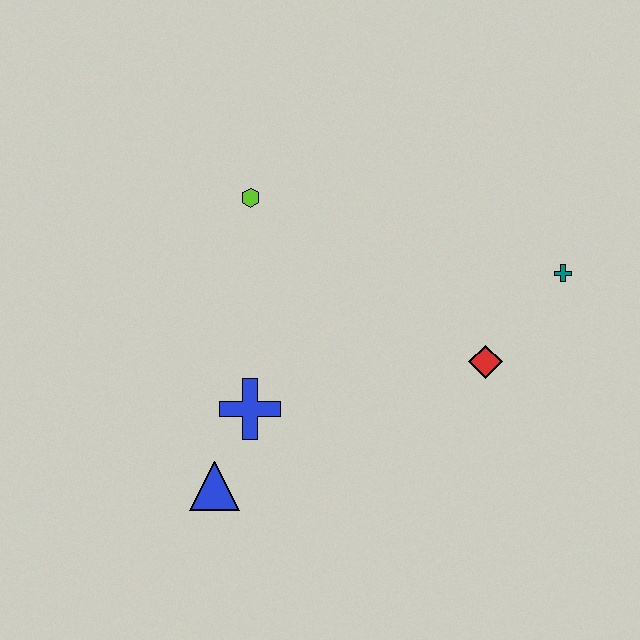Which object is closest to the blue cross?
The blue triangle is closest to the blue cross.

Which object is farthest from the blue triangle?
The teal cross is farthest from the blue triangle.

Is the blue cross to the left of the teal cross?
Yes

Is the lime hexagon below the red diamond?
No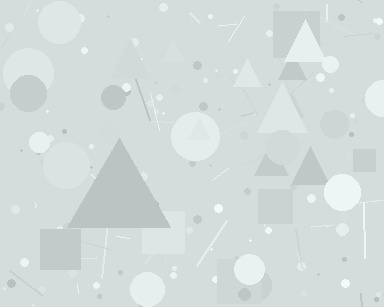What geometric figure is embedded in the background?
A triangle is embedded in the background.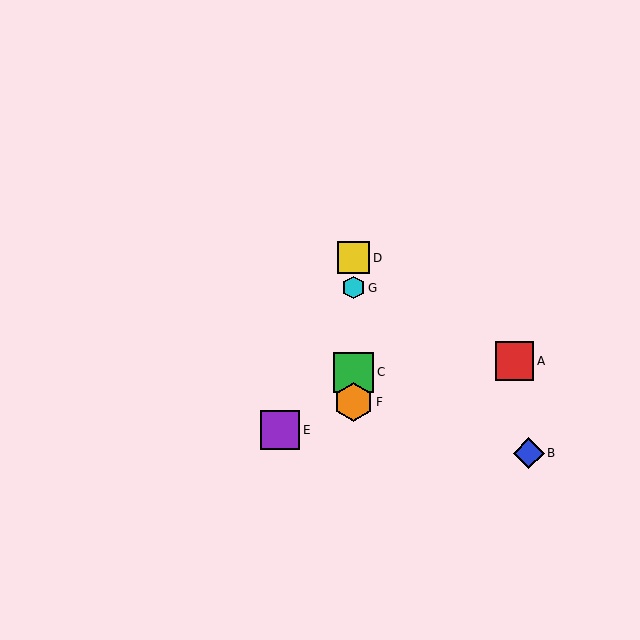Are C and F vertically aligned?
Yes, both are at x≈354.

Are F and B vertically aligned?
No, F is at x≈354 and B is at x≈529.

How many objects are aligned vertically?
4 objects (C, D, F, G) are aligned vertically.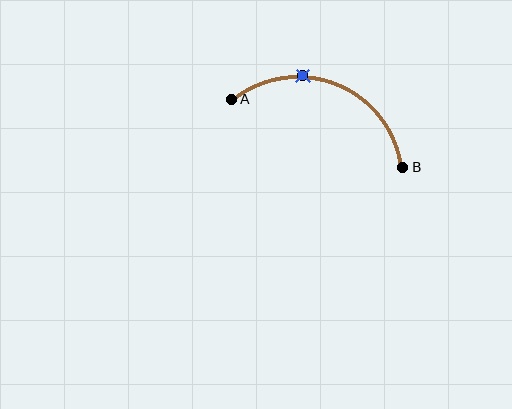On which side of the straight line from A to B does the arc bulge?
The arc bulges above the straight line connecting A and B.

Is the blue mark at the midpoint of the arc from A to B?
No. The blue mark lies on the arc but is closer to endpoint A. The arc midpoint would be at the point on the curve equidistant along the arc from both A and B.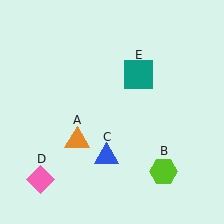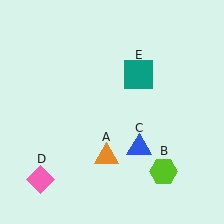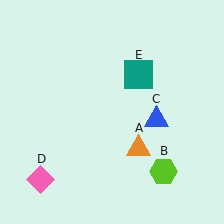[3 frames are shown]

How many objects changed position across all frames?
2 objects changed position: orange triangle (object A), blue triangle (object C).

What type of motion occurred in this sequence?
The orange triangle (object A), blue triangle (object C) rotated counterclockwise around the center of the scene.